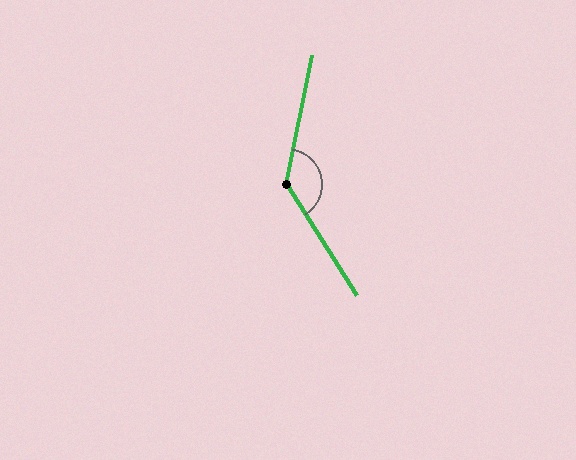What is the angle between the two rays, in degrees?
Approximately 136 degrees.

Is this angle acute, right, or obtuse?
It is obtuse.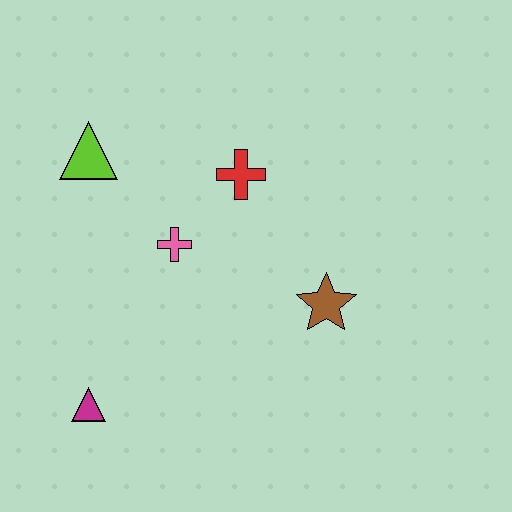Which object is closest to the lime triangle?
The pink cross is closest to the lime triangle.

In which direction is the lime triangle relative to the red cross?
The lime triangle is to the left of the red cross.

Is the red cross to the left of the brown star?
Yes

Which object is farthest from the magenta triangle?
The red cross is farthest from the magenta triangle.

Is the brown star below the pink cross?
Yes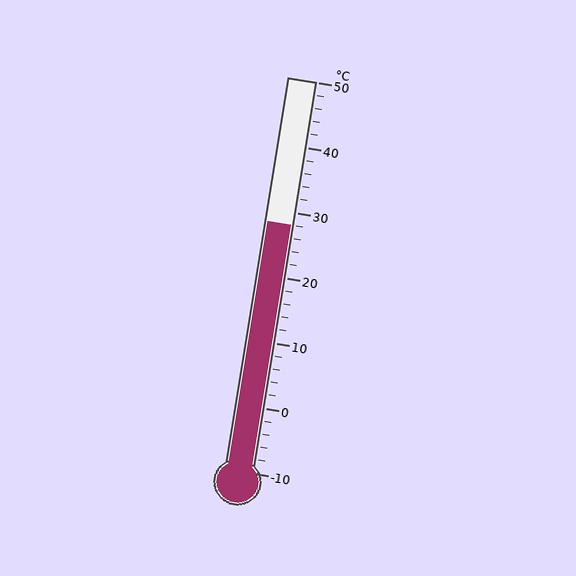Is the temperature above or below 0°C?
The temperature is above 0°C.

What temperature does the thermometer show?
The thermometer shows approximately 28°C.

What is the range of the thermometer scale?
The thermometer scale ranges from -10°C to 50°C.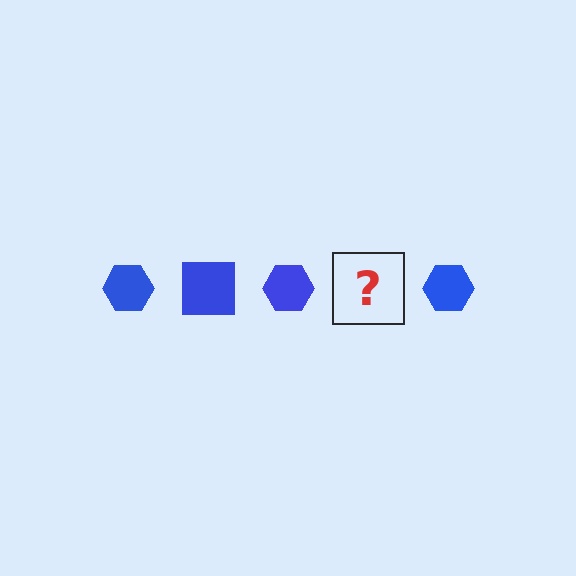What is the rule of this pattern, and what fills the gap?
The rule is that the pattern cycles through hexagon, square shapes in blue. The gap should be filled with a blue square.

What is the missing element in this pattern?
The missing element is a blue square.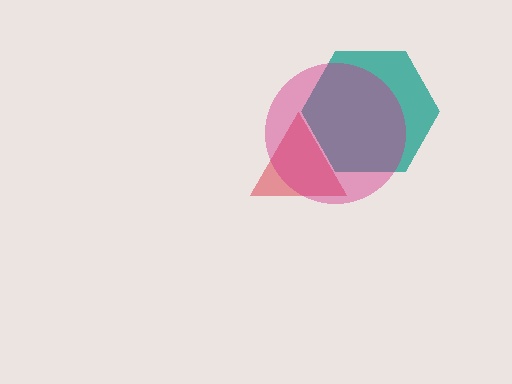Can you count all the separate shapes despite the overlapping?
Yes, there are 3 separate shapes.